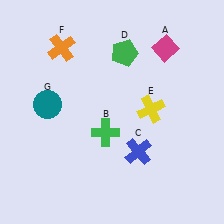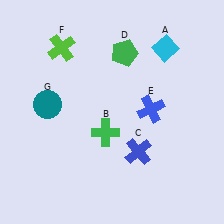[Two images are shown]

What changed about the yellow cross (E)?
In Image 1, E is yellow. In Image 2, it changed to blue.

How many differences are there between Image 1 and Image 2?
There are 3 differences between the two images.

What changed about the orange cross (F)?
In Image 1, F is orange. In Image 2, it changed to lime.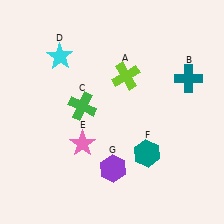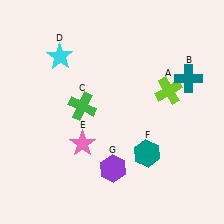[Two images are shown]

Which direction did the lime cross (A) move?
The lime cross (A) moved right.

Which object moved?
The lime cross (A) moved right.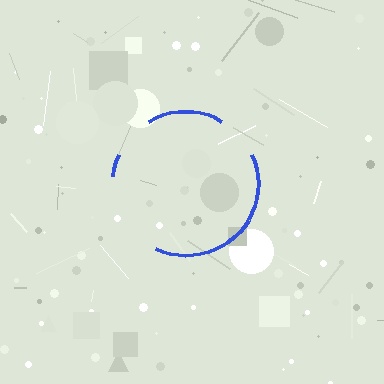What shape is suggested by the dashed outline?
The dashed outline suggests a circle.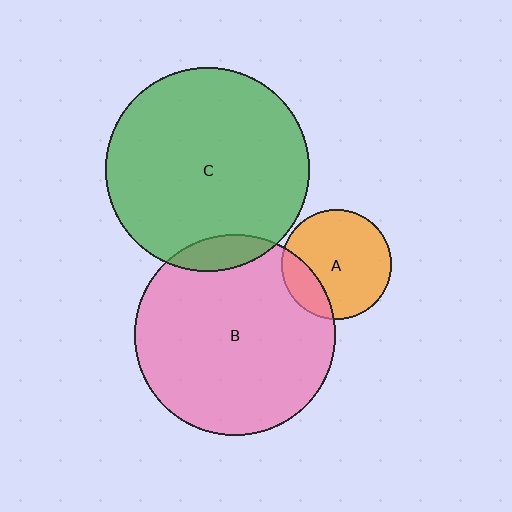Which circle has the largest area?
Circle C (green).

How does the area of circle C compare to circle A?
Approximately 3.4 times.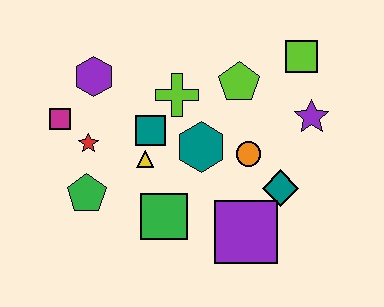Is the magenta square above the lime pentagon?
No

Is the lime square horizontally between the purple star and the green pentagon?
Yes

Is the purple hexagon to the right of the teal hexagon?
No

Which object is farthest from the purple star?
The magenta square is farthest from the purple star.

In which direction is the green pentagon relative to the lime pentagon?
The green pentagon is to the left of the lime pentagon.